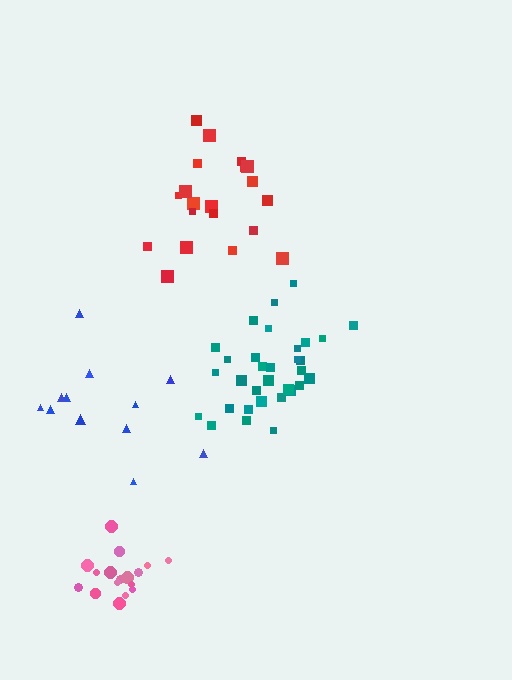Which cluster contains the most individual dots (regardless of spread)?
Teal (32).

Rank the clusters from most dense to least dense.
pink, teal, red, blue.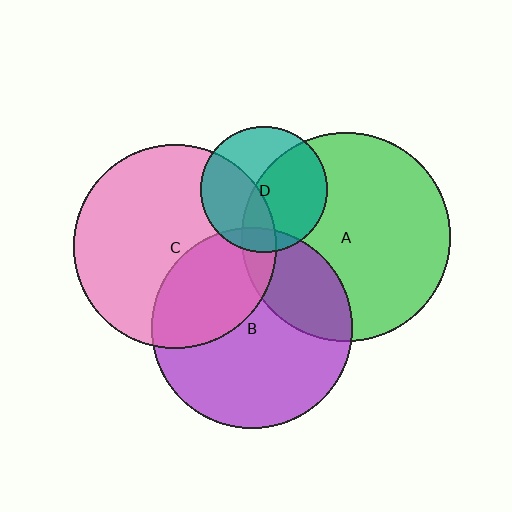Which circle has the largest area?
Circle A (green).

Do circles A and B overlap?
Yes.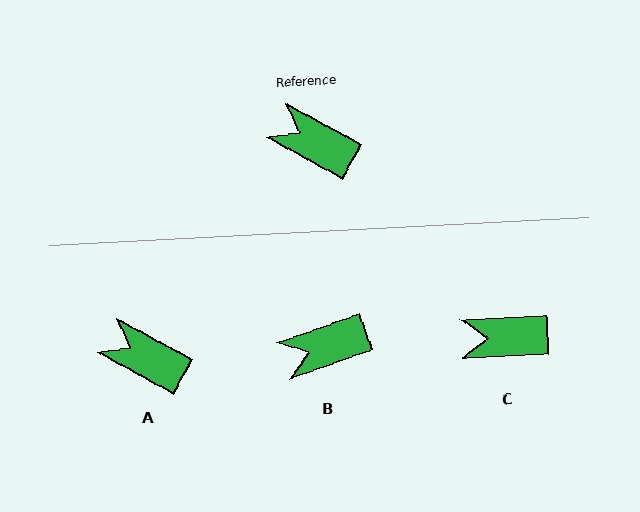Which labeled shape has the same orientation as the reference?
A.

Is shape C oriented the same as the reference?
No, it is off by about 31 degrees.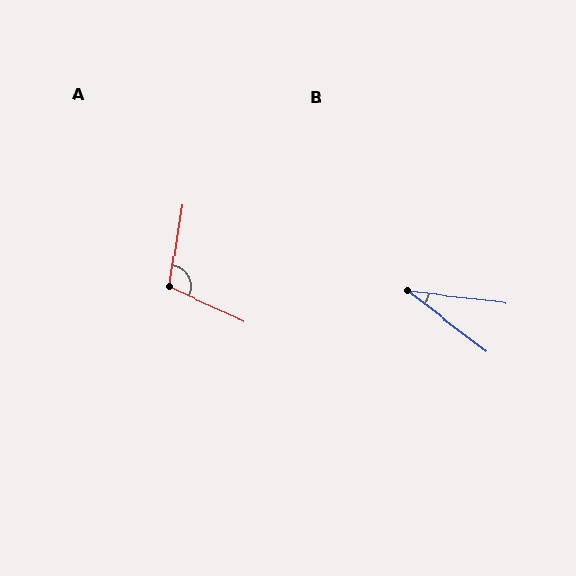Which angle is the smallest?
B, at approximately 31 degrees.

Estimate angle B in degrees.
Approximately 31 degrees.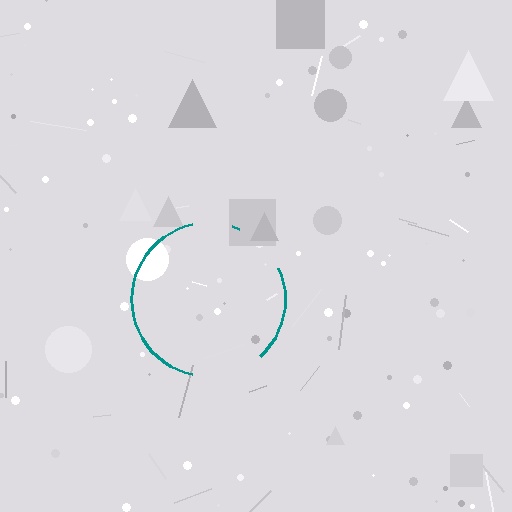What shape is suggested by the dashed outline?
The dashed outline suggests a circle.